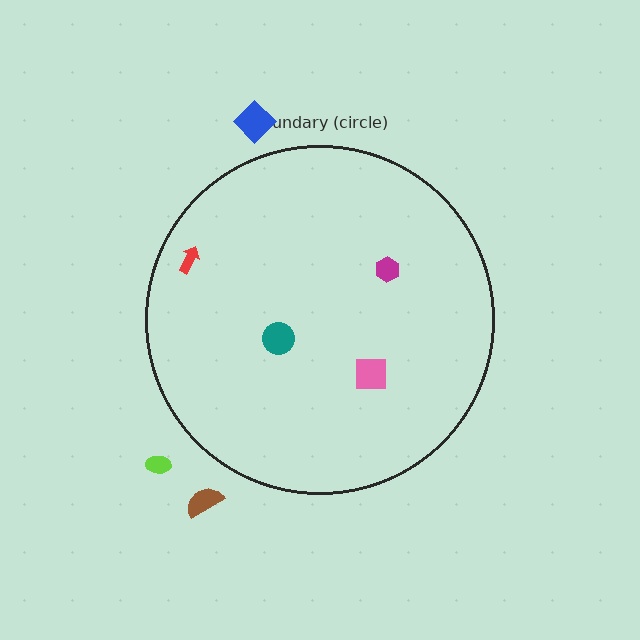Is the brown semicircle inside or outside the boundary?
Outside.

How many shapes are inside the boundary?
4 inside, 3 outside.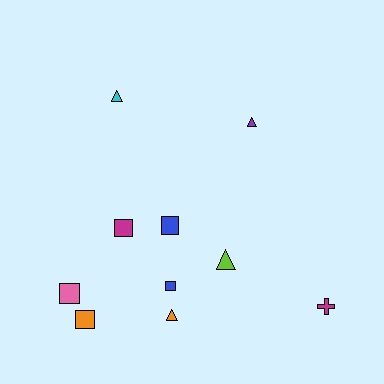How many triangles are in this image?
There are 4 triangles.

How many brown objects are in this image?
There are no brown objects.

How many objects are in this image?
There are 10 objects.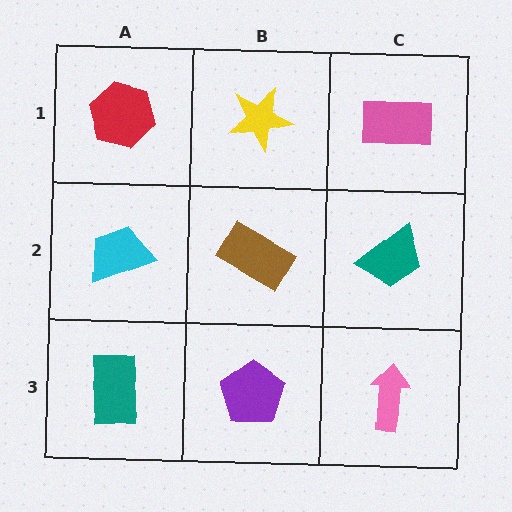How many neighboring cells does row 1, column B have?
3.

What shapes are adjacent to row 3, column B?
A brown rectangle (row 2, column B), a teal rectangle (row 3, column A), a pink arrow (row 3, column C).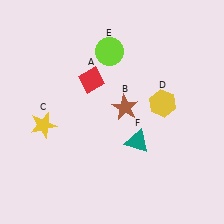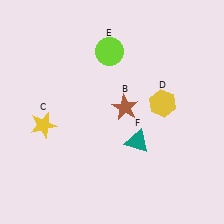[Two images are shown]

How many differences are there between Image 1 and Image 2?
There is 1 difference between the two images.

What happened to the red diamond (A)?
The red diamond (A) was removed in Image 2. It was in the top-left area of Image 1.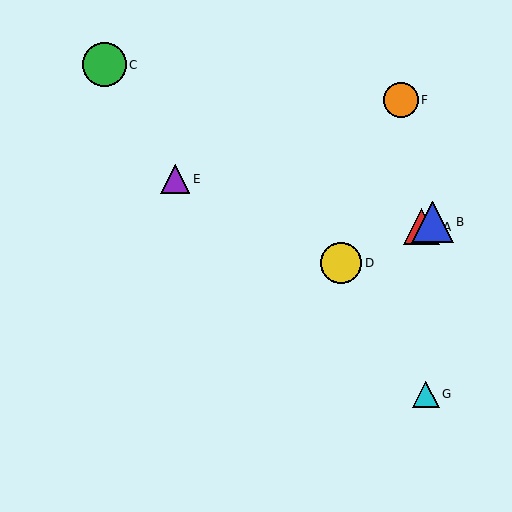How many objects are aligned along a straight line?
3 objects (A, B, D) are aligned along a straight line.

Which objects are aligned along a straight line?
Objects A, B, D are aligned along a straight line.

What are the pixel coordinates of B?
Object B is at (433, 222).